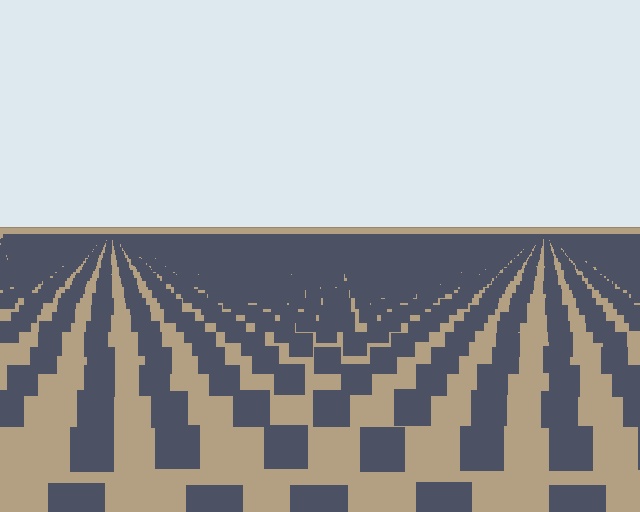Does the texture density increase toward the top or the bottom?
Density increases toward the top.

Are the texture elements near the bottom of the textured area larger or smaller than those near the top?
Larger. Near the bottom, elements are closer to the viewer and appear at a bigger on-screen size.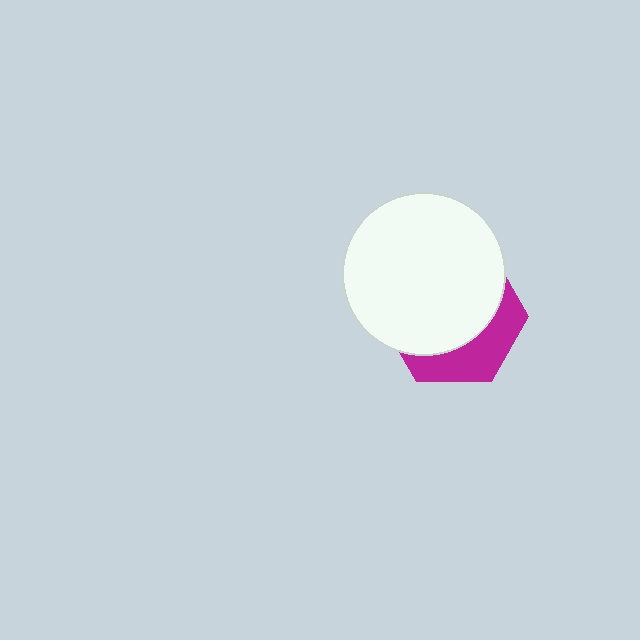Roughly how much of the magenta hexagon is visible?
A small part of it is visible (roughly 32%).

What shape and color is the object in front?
The object in front is a white circle.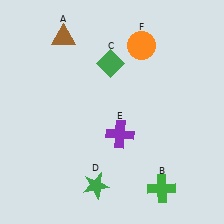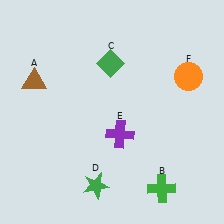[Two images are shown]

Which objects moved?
The objects that moved are: the brown triangle (A), the orange circle (F).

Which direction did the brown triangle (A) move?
The brown triangle (A) moved down.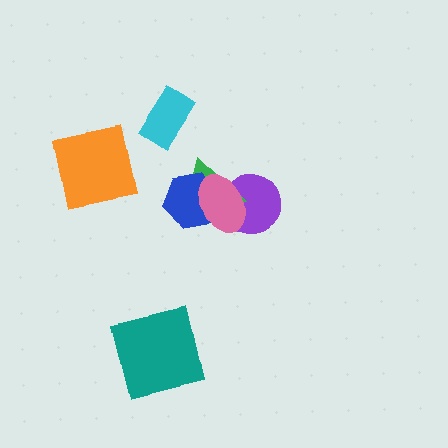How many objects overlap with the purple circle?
2 objects overlap with the purple circle.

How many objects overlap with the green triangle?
3 objects overlap with the green triangle.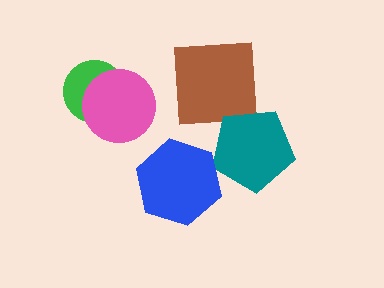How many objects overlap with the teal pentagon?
0 objects overlap with the teal pentagon.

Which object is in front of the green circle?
The pink circle is in front of the green circle.